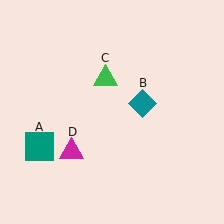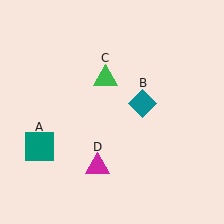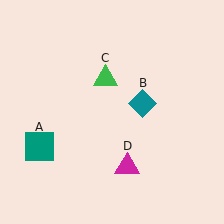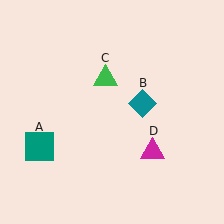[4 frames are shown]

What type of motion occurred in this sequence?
The magenta triangle (object D) rotated counterclockwise around the center of the scene.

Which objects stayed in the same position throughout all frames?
Teal square (object A) and teal diamond (object B) and green triangle (object C) remained stationary.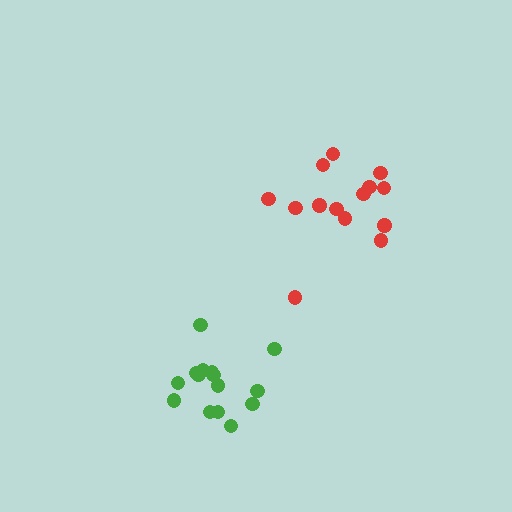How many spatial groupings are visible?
There are 2 spatial groupings.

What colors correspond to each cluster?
The clusters are colored: green, red.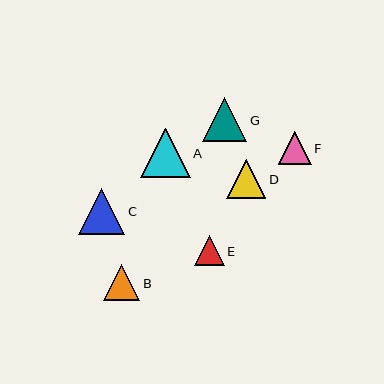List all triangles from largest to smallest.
From largest to smallest: A, C, G, D, B, F, E.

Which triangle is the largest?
Triangle A is the largest with a size of approximately 49 pixels.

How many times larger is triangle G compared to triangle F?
Triangle G is approximately 1.3 times the size of triangle F.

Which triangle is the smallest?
Triangle E is the smallest with a size of approximately 30 pixels.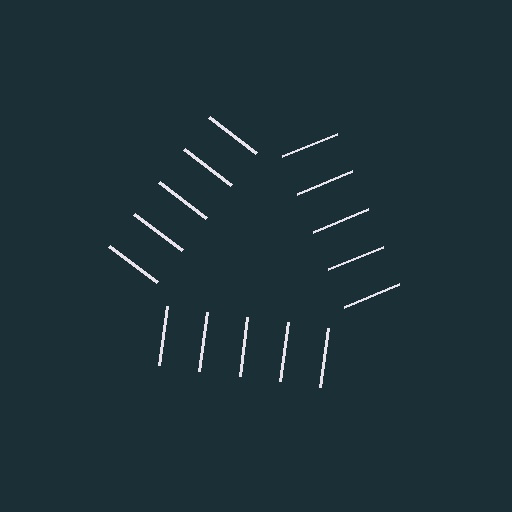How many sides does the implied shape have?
3 sides — the line-ends trace a triangle.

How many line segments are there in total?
15 — 5 along each of the 3 edges.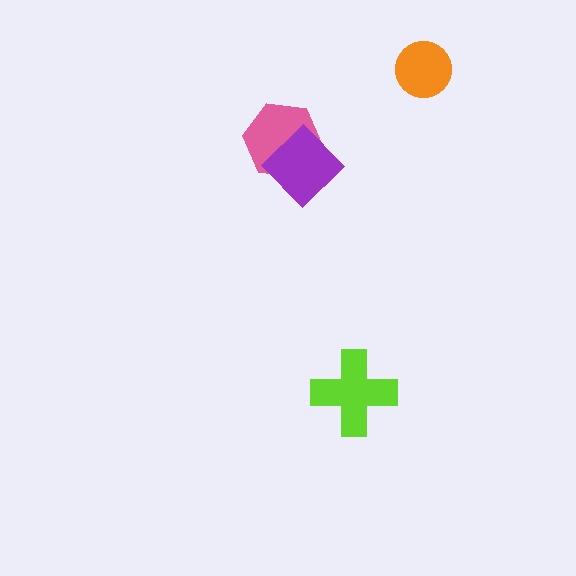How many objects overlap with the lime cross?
0 objects overlap with the lime cross.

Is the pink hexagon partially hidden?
Yes, it is partially covered by another shape.